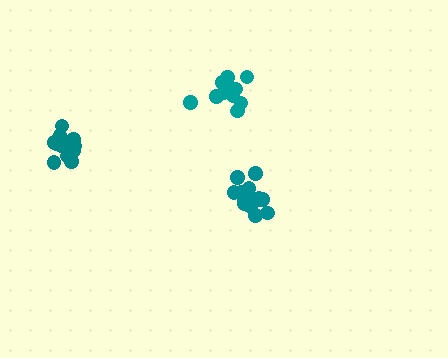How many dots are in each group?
Group 1: 14 dots, Group 2: 10 dots, Group 3: 15 dots (39 total).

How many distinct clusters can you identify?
There are 3 distinct clusters.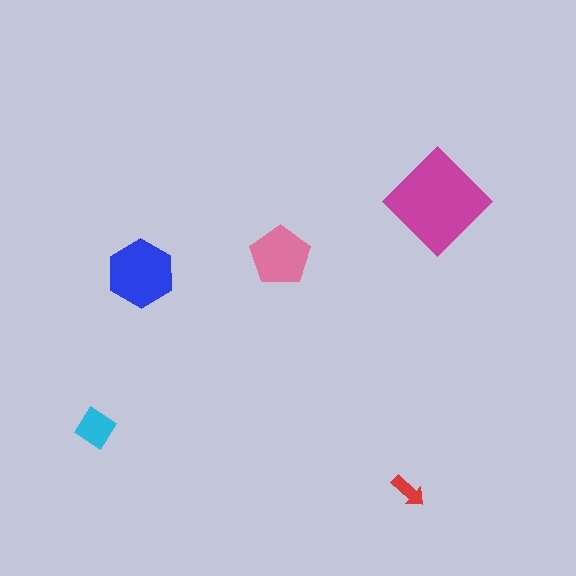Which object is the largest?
The magenta diamond.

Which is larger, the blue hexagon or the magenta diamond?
The magenta diamond.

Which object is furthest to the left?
The cyan diamond is leftmost.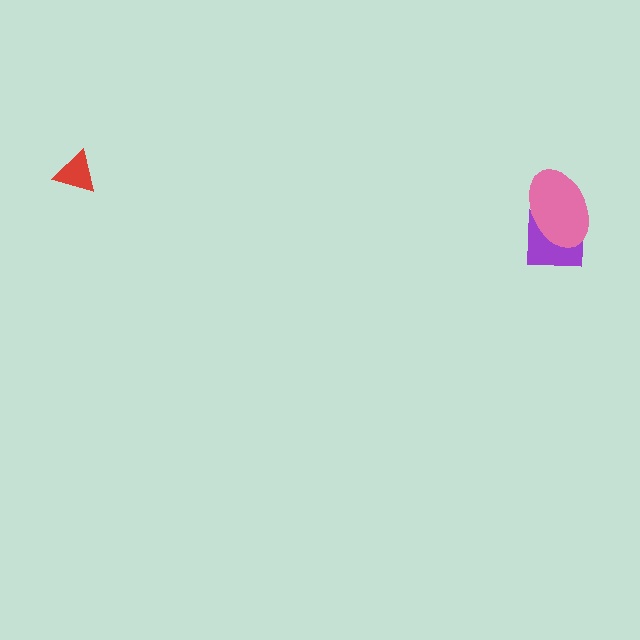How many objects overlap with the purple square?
1 object overlaps with the purple square.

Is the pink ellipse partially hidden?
No, no other shape covers it.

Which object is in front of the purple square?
The pink ellipse is in front of the purple square.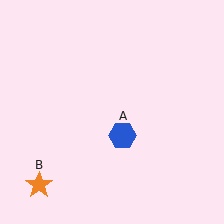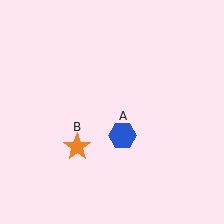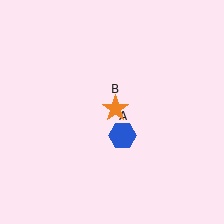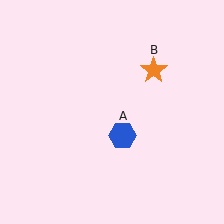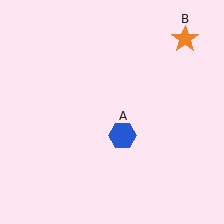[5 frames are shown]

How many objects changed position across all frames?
1 object changed position: orange star (object B).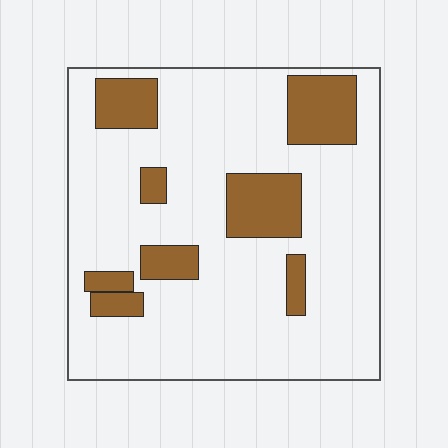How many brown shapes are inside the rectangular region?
8.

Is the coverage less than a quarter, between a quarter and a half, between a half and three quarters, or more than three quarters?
Less than a quarter.